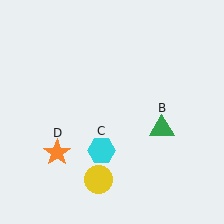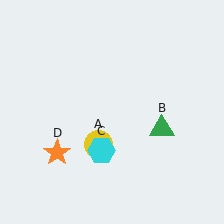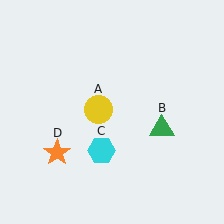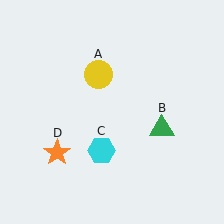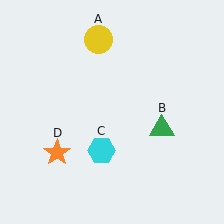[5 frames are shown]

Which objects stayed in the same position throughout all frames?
Green triangle (object B) and cyan hexagon (object C) and orange star (object D) remained stationary.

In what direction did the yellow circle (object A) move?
The yellow circle (object A) moved up.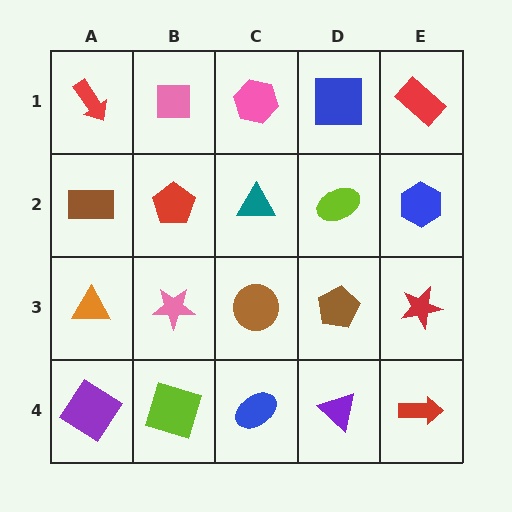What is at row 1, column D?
A blue square.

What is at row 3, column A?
An orange triangle.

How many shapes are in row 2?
5 shapes.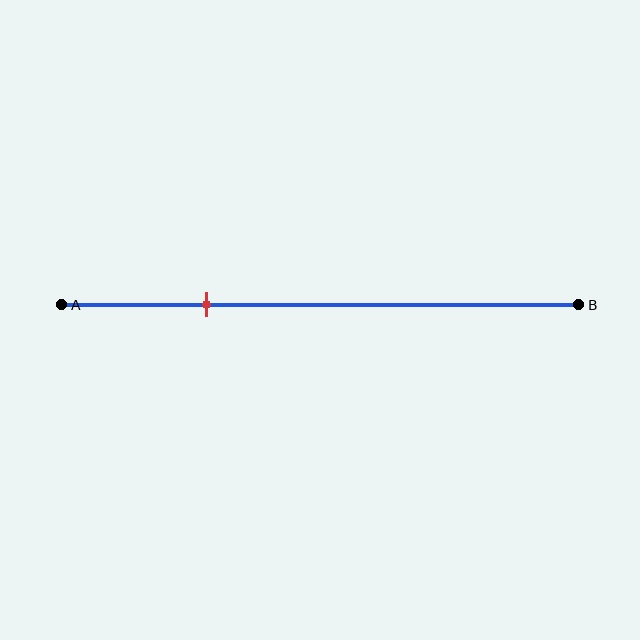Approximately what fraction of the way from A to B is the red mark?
The red mark is approximately 30% of the way from A to B.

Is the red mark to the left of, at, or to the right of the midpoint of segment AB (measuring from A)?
The red mark is to the left of the midpoint of segment AB.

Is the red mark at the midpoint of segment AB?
No, the mark is at about 30% from A, not at the 50% midpoint.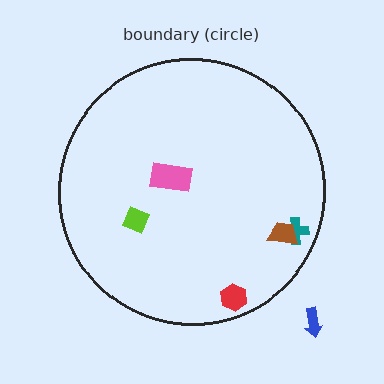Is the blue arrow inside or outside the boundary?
Outside.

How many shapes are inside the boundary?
5 inside, 1 outside.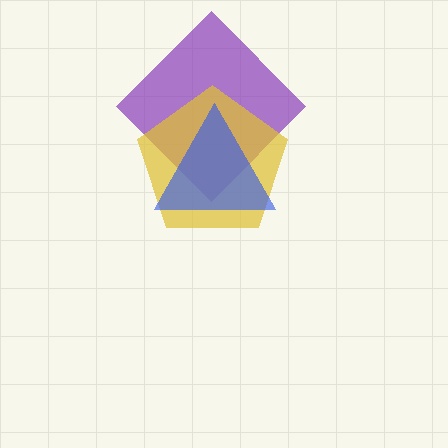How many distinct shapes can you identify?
There are 3 distinct shapes: a purple diamond, a yellow pentagon, a blue triangle.